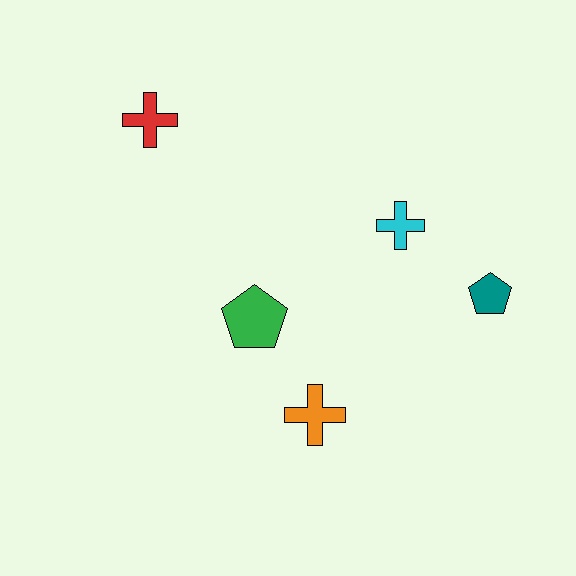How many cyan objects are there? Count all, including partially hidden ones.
There is 1 cyan object.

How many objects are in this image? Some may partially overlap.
There are 5 objects.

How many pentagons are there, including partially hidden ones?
There are 2 pentagons.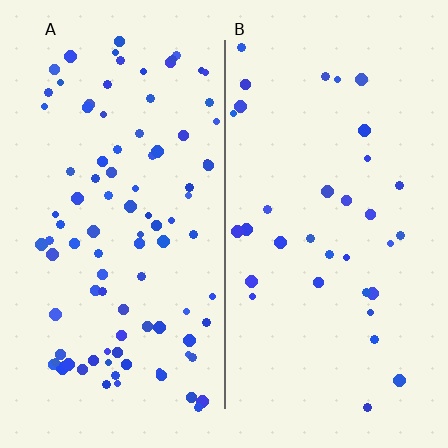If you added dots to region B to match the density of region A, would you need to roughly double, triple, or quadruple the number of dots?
Approximately triple.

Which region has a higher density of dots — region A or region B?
A (the left).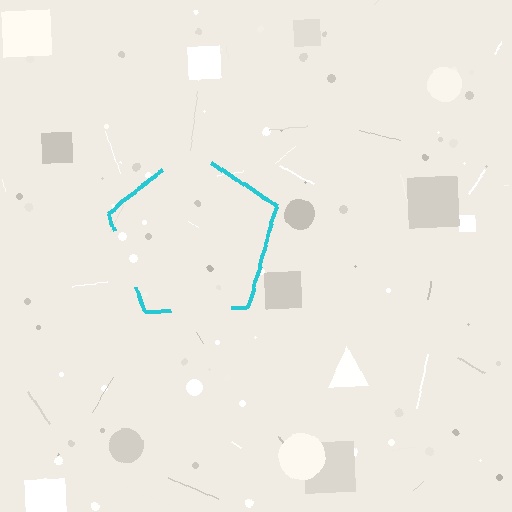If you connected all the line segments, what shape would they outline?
They would outline a pentagon.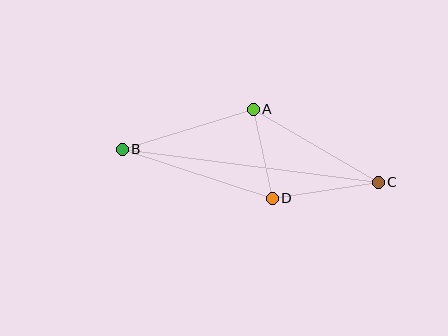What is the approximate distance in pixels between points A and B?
The distance between A and B is approximately 137 pixels.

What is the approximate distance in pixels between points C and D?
The distance between C and D is approximately 107 pixels.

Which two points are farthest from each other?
Points B and C are farthest from each other.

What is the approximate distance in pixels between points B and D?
The distance between B and D is approximately 158 pixels.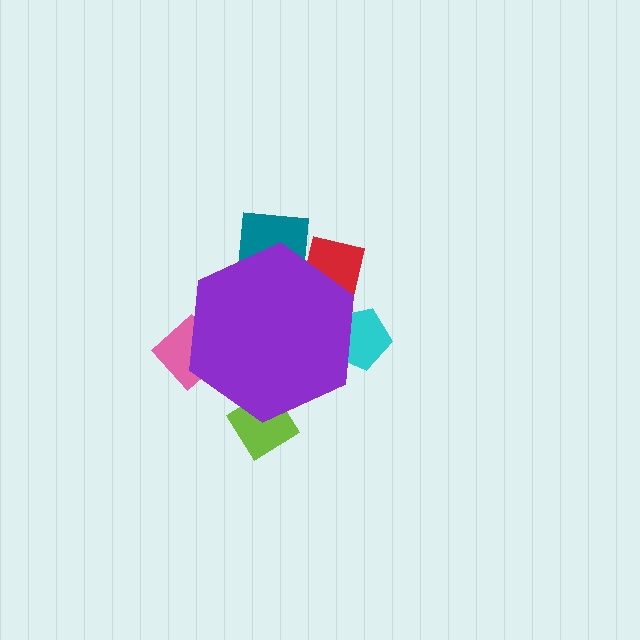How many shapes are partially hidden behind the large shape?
5 shapes are partially hidden.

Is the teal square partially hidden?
Yes, the teal square is partially hidden behind the purple hexagon.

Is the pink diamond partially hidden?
Yes, the pink diamond is partially hidden behind the purple hexagon.